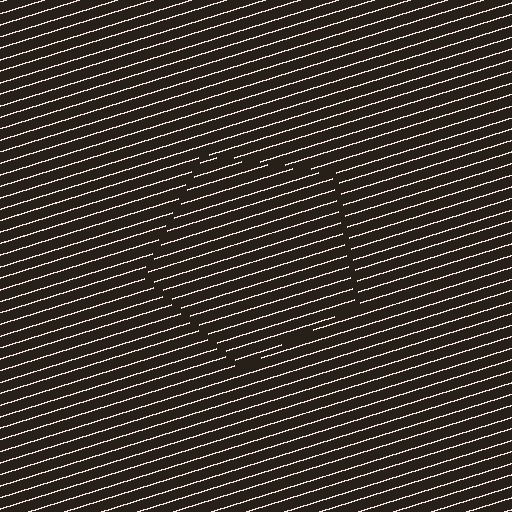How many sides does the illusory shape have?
5 sides — the line-ends trace a pentagon.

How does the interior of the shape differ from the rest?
The interior of the shape contains the same grating, shifted by half a period — the contour is defined by the phase discontinuity where line-ends from the inner and outer gratings abut.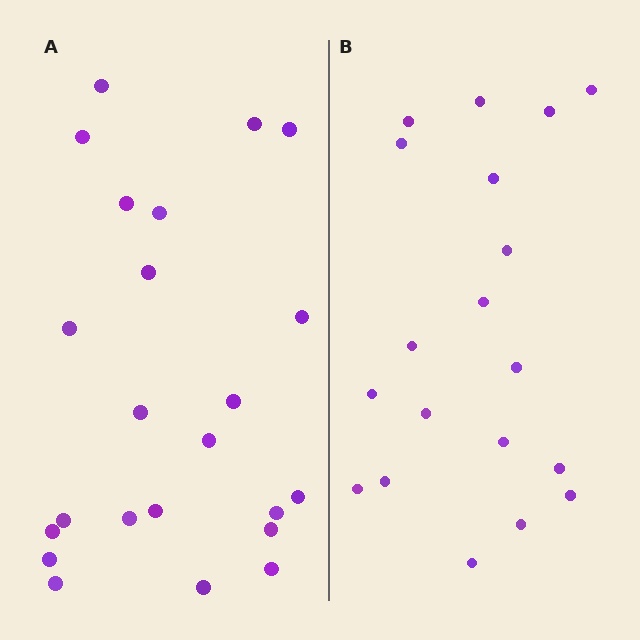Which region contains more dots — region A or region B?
Region A (the left region) has more dots.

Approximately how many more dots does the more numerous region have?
Region A has about 4 more dots than region B.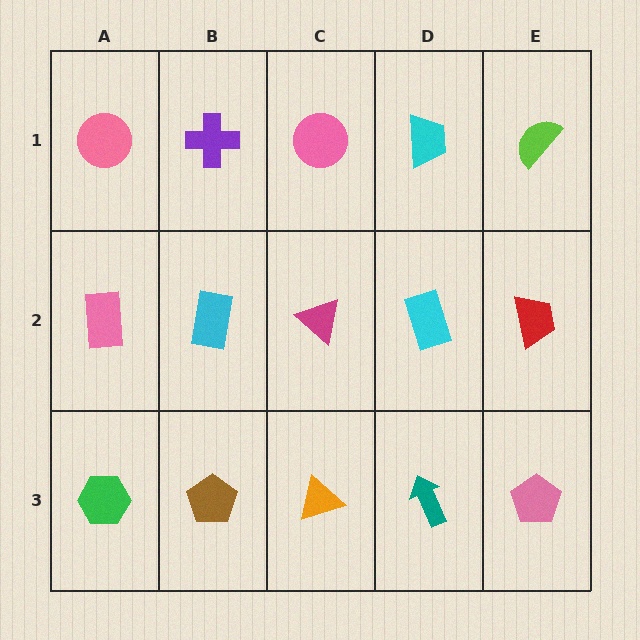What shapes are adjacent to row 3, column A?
A pink rectangle (row 2, column A), a brown pentagon (row 3, column B).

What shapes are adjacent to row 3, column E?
A red trapezoid (row 2, column E), a teal arrow (row 3, column D).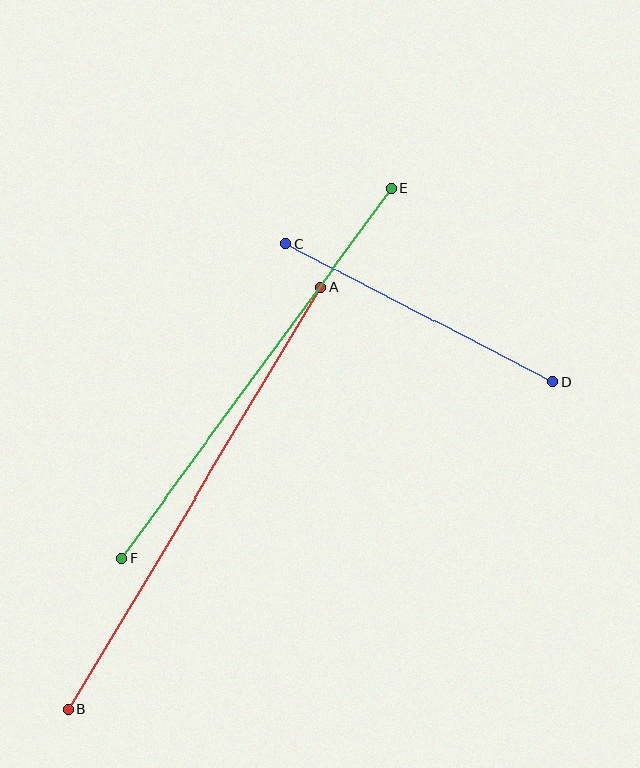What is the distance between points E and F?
The distance is approximately 458 pixels.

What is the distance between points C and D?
The distance is approximately 300 pixels.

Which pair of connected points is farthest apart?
Points A and B are farthest apart.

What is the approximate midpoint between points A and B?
The midpoint is at approximately (194, 498) pixels.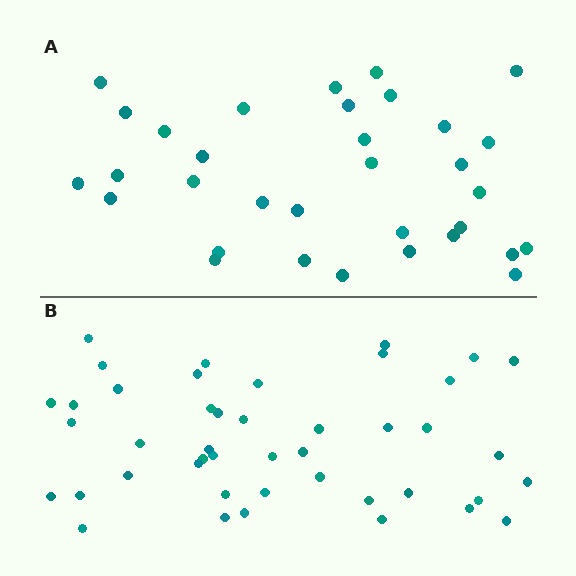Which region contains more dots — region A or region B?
Region B (the bottom region) has more dots.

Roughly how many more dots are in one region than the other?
Region B has roughly 12 or so more dots than region A.